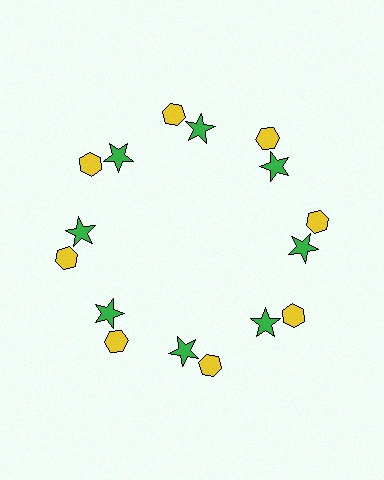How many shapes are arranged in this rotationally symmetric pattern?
There are 16 shapes, arranged in 8 groups of 2.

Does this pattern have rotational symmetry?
Yes, this pattern has 8-fold rotational symmetry. It looks the same after rotating 45 degrees around the center.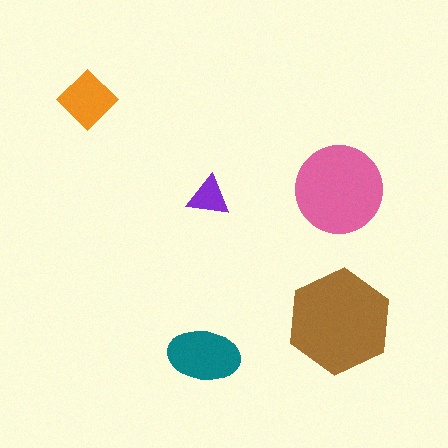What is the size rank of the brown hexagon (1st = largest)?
1st.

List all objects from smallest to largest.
The purple triangle, the orange diamond, the teal ellipse, the pink circle, the brown hexagon.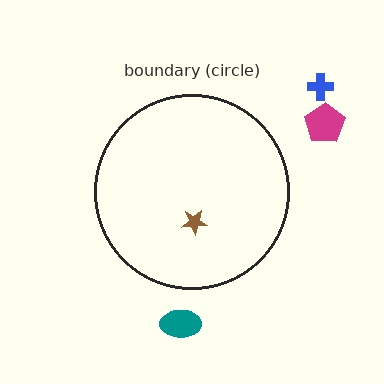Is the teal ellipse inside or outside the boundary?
Outside.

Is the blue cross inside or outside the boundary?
Outside.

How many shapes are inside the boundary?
1 inside, 3 outside.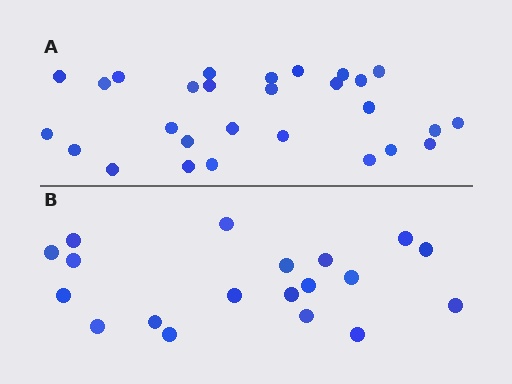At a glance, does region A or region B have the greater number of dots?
Region A (the top region) has more dots.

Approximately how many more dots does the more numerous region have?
Region A has roughly 8 or so more dots than region B.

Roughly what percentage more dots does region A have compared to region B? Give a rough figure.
About 45% more.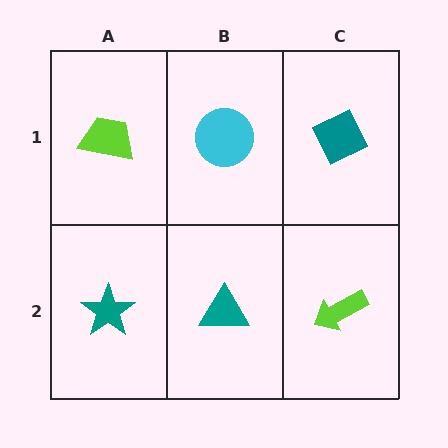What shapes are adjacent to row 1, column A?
A teal star (row 2, column A), a cyan circle (row 1, column B).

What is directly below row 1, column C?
A lime arrow.